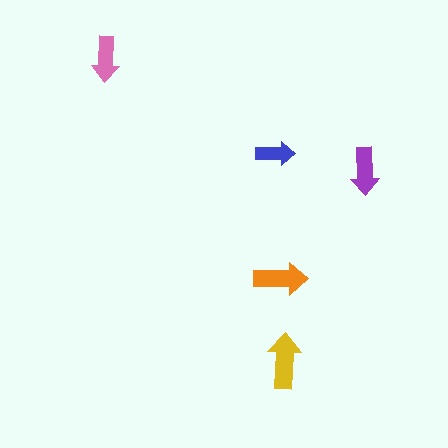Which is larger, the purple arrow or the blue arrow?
The purple one.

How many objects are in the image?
There are 5 objects in the image.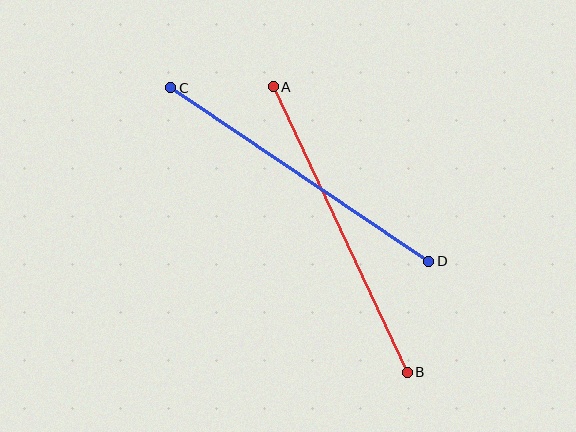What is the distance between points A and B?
The distance is approximately 316 pixels.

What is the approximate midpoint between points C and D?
The midpoint is at approximately (300, 175) pixels.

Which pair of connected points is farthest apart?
Points A and B are farthest apart.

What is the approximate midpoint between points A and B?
The midpoint is at approximately (340, 229) pixels.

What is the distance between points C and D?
The distance is approximately 311 pixels.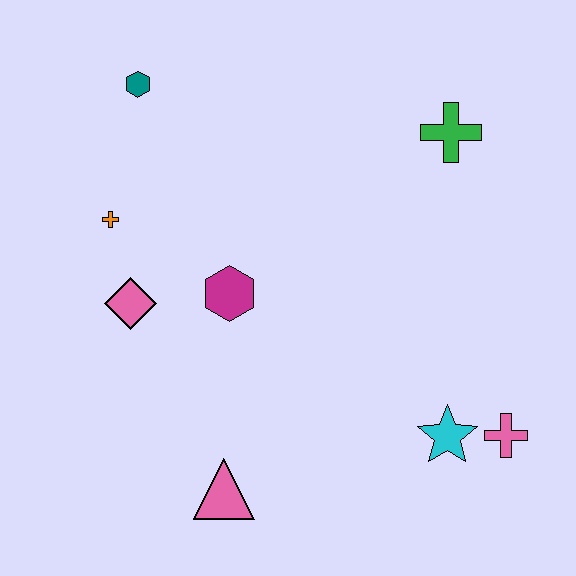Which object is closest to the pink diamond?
The orange cross is closest to the pink diamond.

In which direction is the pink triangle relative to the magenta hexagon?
The pink triangle is below the magenta hexagon.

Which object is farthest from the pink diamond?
The pink cross is farthest from the pink diamond.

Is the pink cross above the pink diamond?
No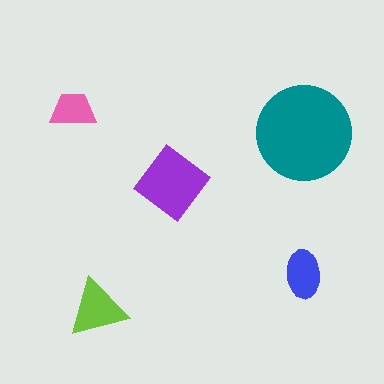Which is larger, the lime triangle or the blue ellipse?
The lime triangle.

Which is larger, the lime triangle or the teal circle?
The teal circle.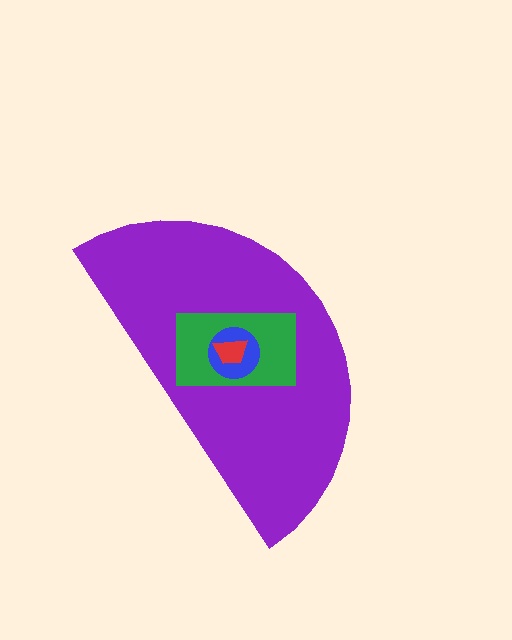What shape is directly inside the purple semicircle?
The green rectangle.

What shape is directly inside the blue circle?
The red trapezoid.